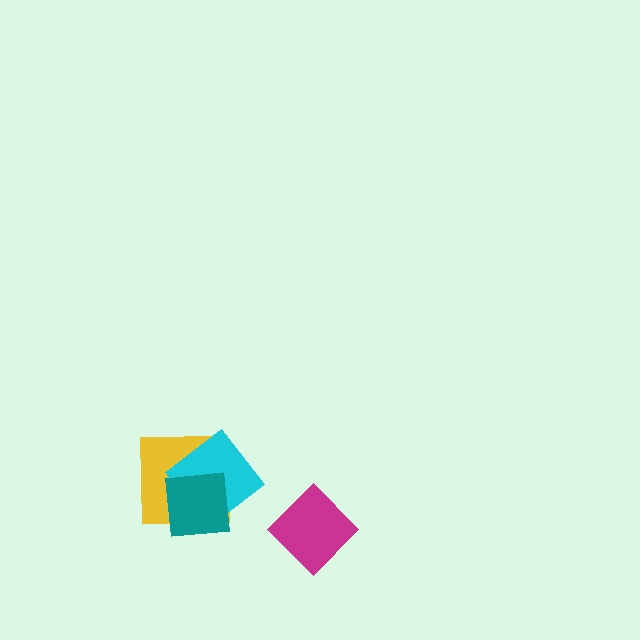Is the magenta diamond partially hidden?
No, no other shape covers it.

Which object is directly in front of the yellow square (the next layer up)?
The cyan diamond is directly in front of the yellow square.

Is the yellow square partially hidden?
Yes, it is partially covered by another shape.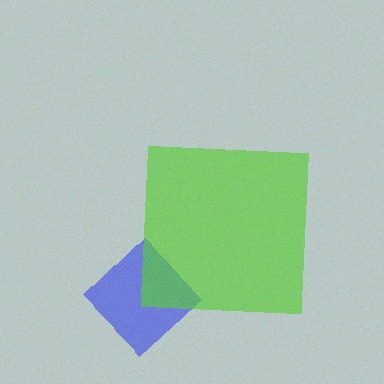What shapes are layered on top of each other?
The layered shapes are: a blue diamond, a lime square.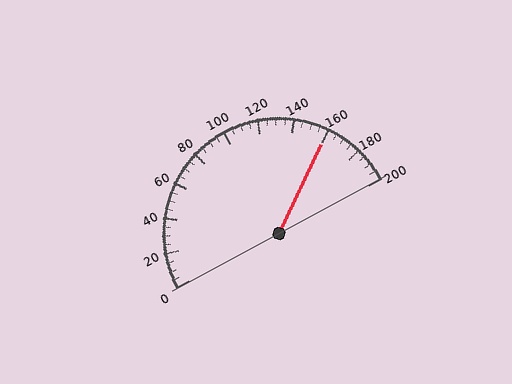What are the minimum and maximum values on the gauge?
The gauge ranges from 0 to 200.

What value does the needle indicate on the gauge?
The needle indicates approximately 160.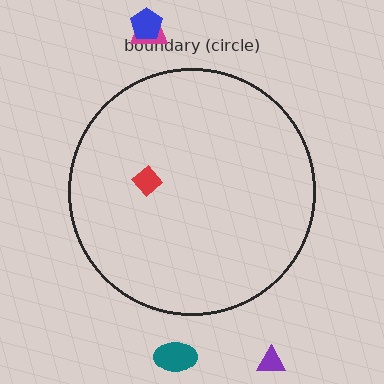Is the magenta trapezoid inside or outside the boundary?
Outside.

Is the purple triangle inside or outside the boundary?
Outside.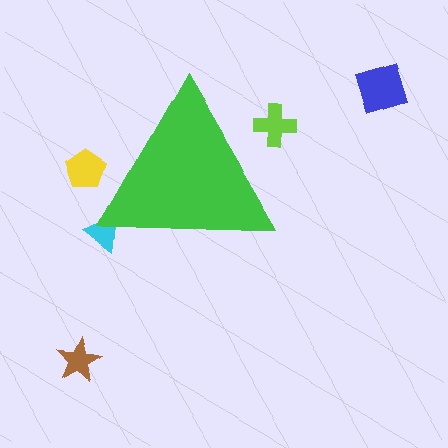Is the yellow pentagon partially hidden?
Yes, the yellow pentagon is partially hidden behind the green triangle.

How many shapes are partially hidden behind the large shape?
3 shapes are partially hidden.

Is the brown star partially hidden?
No, the brown star is fully visible.